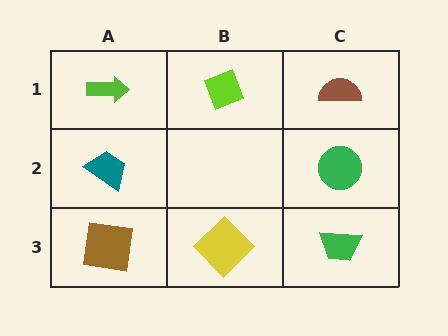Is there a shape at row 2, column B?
No, that cell is empty.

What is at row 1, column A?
A lime arrow.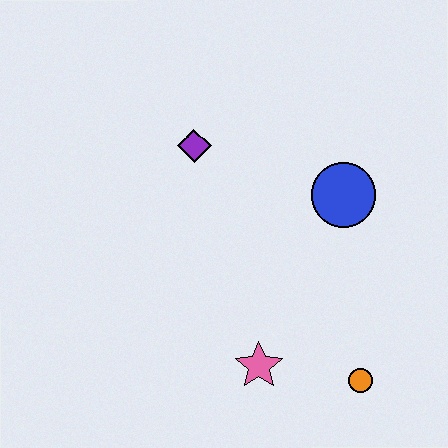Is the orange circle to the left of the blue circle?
No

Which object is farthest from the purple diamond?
The orange circle is farthest from the purple diamond.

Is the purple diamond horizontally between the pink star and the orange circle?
No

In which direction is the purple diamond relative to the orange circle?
The purple diamond is above the orange circle.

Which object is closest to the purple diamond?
The blue circle is closest to the purple diamond.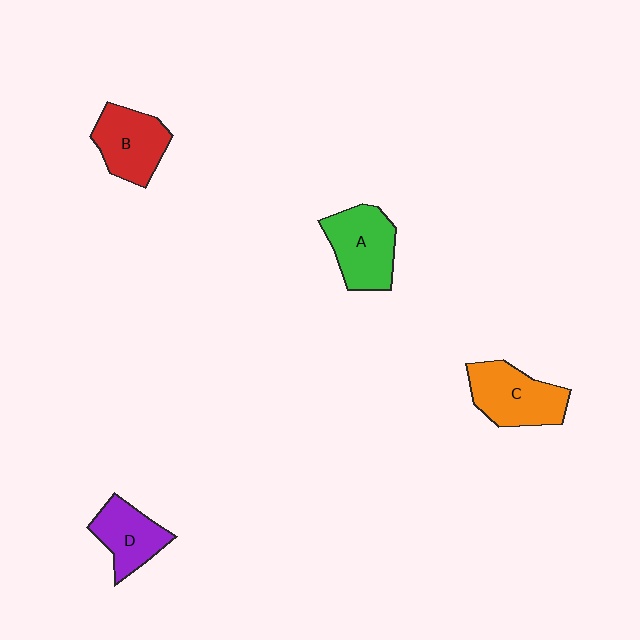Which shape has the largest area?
Shape C (orange).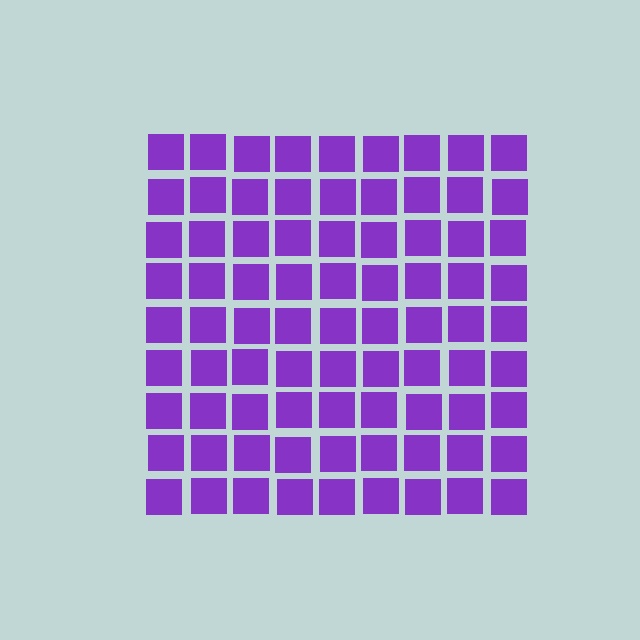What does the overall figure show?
The overall figure shows a square.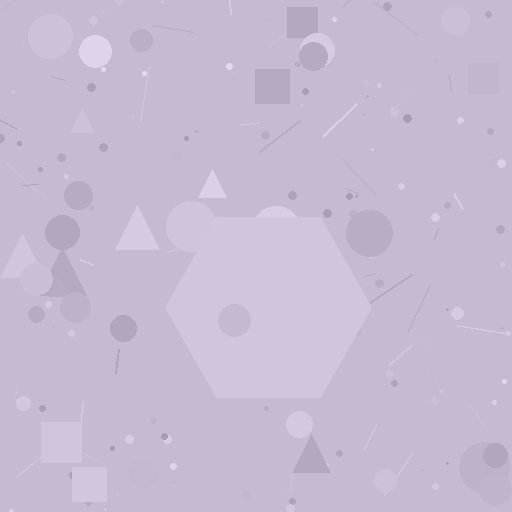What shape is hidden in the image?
A hexagon is hidden in the image.